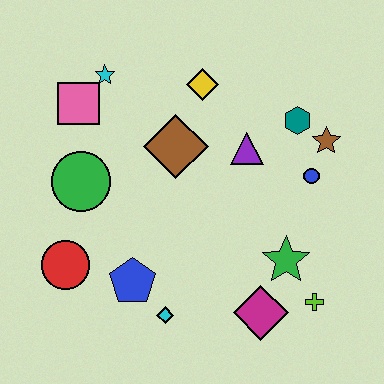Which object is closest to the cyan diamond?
The blue pentagon is closest to the cyan diamond.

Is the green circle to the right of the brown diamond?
No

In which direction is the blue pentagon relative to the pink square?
The blue pentagon is below the pink square.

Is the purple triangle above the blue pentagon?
Yes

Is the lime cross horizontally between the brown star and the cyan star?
Yes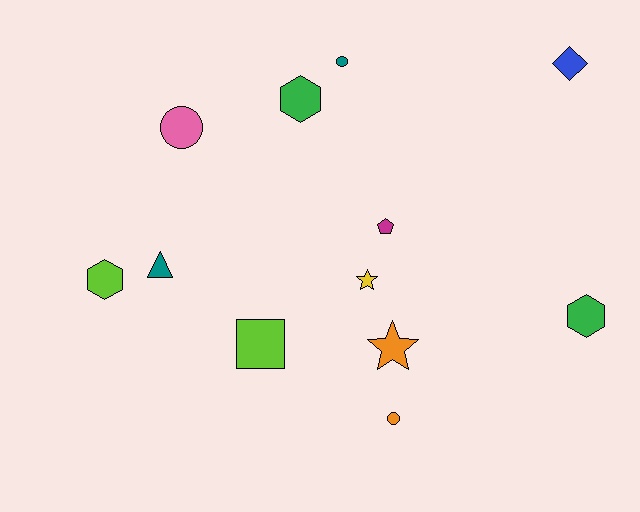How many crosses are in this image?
There are no crosses.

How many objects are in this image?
There are 12 objects.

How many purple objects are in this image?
There are no purple objects.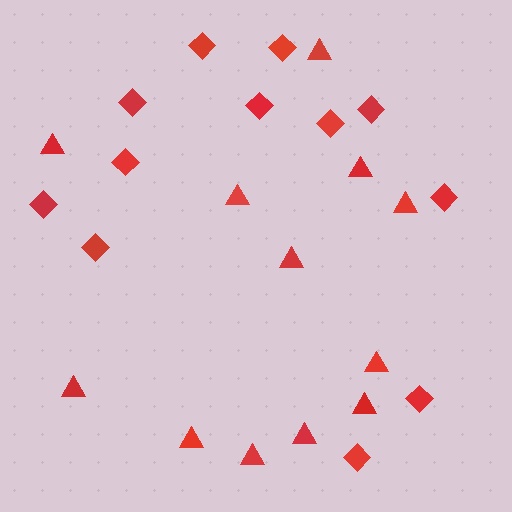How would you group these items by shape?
There are 2 groups: one group of diamonds (12) and one group of triangles (12).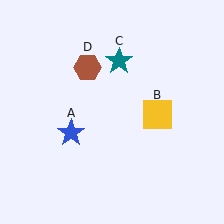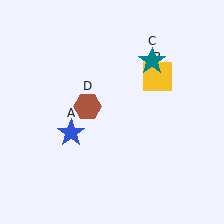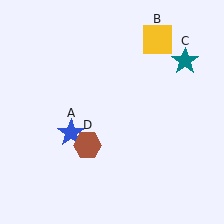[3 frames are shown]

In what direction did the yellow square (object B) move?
The yellow square (object B) moved up.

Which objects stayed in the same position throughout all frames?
Blue star (object A) remained stationary.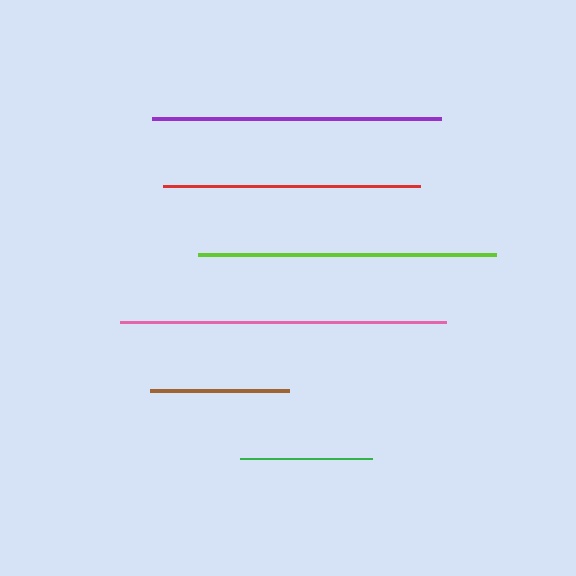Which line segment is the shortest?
The green line is the shortest at approximately 132 pixels.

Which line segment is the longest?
The pink line is the longest at approximately 326 pixels.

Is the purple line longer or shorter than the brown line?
The purple line is longer than the brown line.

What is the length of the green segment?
The green segment is approximately 132 pixels long.